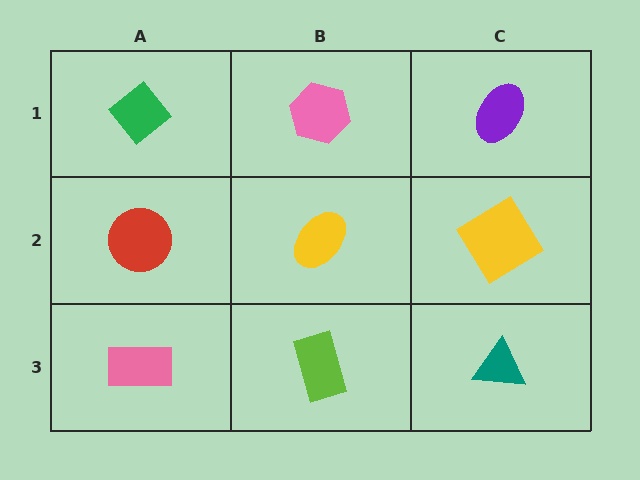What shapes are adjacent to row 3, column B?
A yellow ellipse (row 2, column B), a pink rectangle (row 3, column A), a teal triangle (row 3, column C).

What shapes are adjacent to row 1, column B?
A yellow ellipse (row 2, column B), a green diamond (row 1, column A), a purple ellipse (row 1, column C).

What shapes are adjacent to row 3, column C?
A yellow diamond (row 2, column C), a lime rectangle (row 3, column B).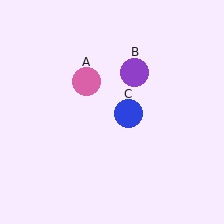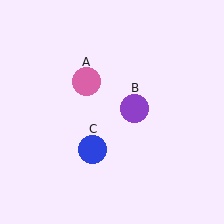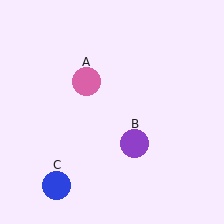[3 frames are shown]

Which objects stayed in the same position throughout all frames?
Pink circle (object A) remained stationary.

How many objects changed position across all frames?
2 objects changed position: purple circle (object B), blue circle (object C).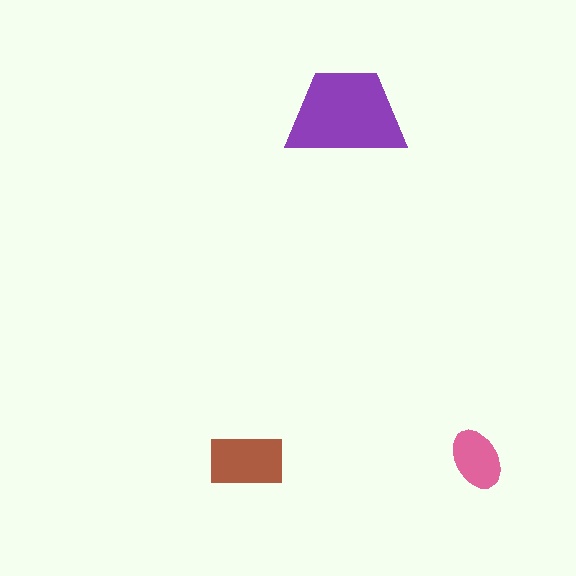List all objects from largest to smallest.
The purple trapezoid, the brown rectangle, the pink ellipse.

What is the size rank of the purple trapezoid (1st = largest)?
1st.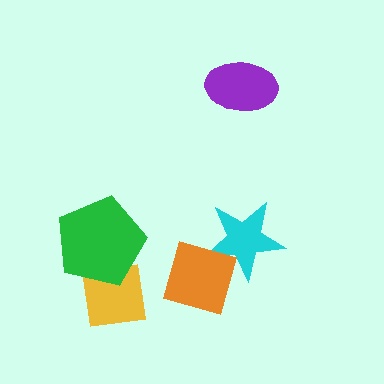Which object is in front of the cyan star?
The orange diamond is in front of the cyan star.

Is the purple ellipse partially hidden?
No, no other shape covers it.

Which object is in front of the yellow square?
The green pentagon is in front of the yellow square.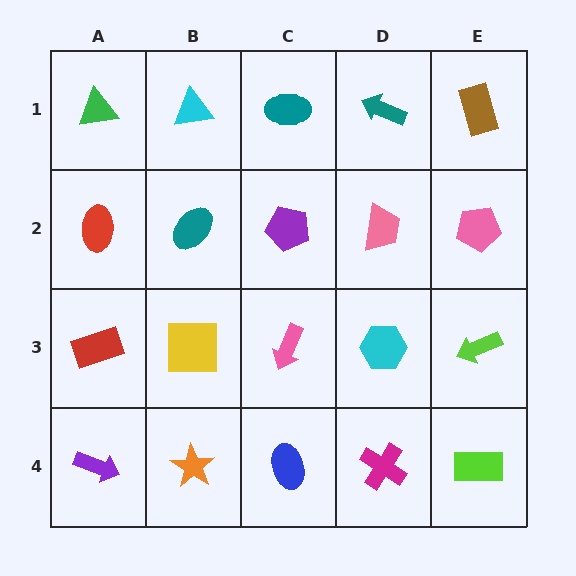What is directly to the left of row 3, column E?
A cyan hexagon.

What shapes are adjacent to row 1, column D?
A pink trapezoid (row 2, column D), a teal ellipse (row 1, column C), a brown rectangle (row 1, column E).